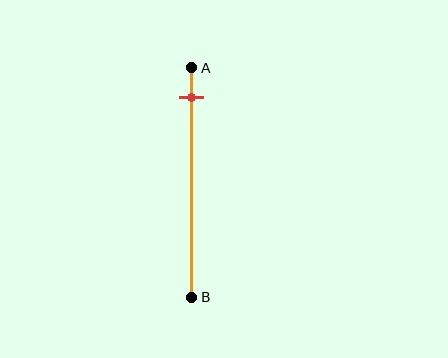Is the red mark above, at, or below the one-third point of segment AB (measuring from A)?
The red mark is above the one-third point of segment AB.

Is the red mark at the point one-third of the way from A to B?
No, the mark is at about 15% from A, not at the 33% one-third point.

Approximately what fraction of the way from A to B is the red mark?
The red mark is approximately 15% of the way from A to B.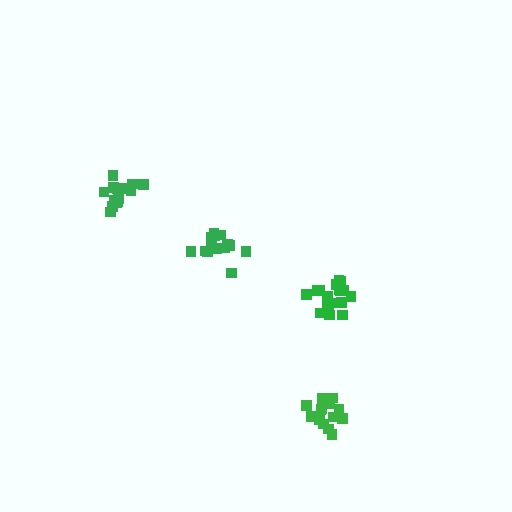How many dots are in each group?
Group 1: 16 dots, Group 2: 16 dots, Group 3: 14 dots, Group 4: 18 dots (64 total).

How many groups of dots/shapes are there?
There are 4 groups.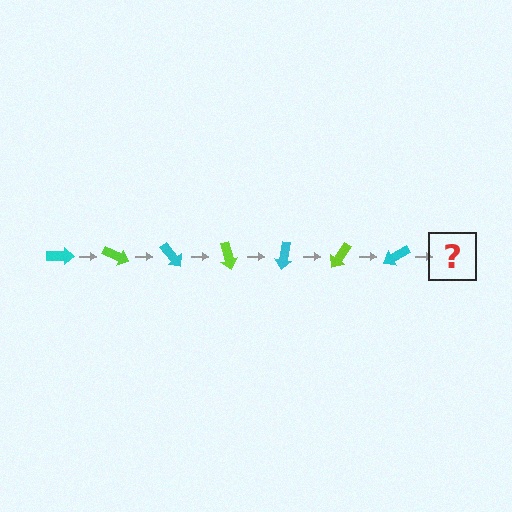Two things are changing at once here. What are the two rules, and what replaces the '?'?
The two rules are that it rotates 25 degrees each step and the color cycles through cyan and lime. The '?' should be a lime arrow, rotated 175 degrees from the start.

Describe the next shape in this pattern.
It should be a lime arrow, rotated 175 degrees from the start.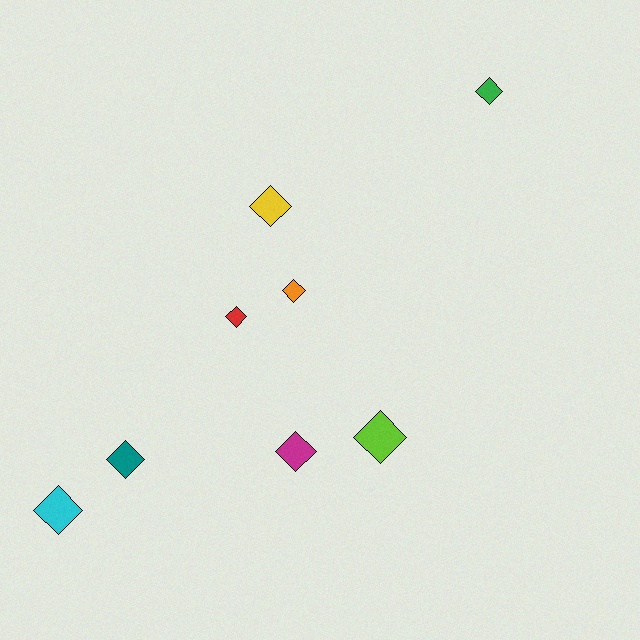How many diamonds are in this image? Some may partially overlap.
There are 8 diamonds.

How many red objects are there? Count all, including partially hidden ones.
There is 1 red object.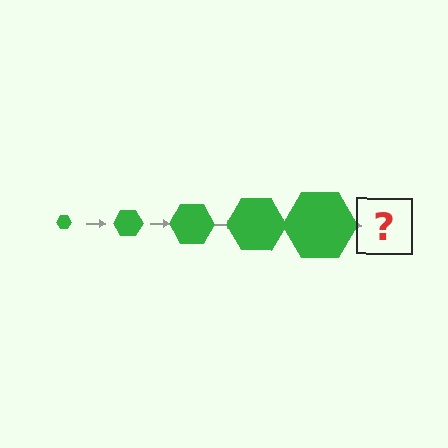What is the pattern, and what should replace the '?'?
The pattern is that the hexagon gets progressively larger each step. The '?' should be a green hexagon, larger than the previous one.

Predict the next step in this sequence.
The next step is a green hexagon, larger than the previous one.